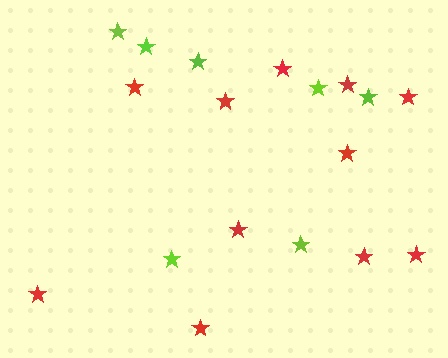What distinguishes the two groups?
There are 2 groups: one group of red stars (11) and one group of lime stars (7).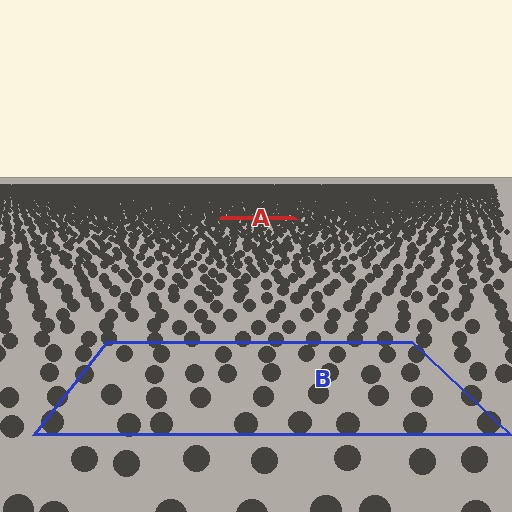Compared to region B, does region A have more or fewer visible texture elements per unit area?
Region A has more texture elements per unit area — they are packed more densely because it is farther away.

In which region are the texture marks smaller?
The texture marks are smaller in region A, because it is farther away.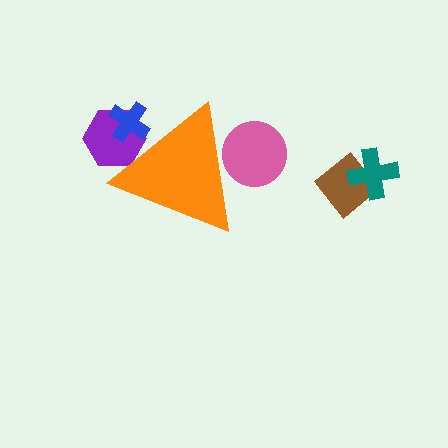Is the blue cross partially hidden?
Yes, the blue cross is partially hidden behind the orange triangle.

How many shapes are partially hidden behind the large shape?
3 shapes are partially hidden.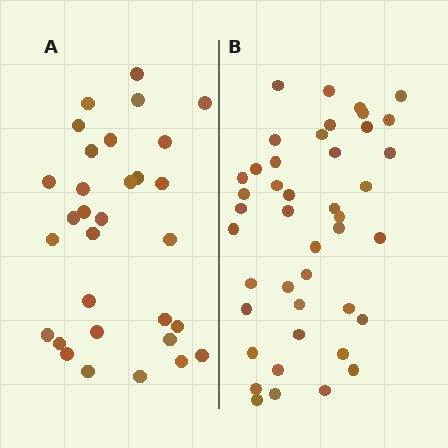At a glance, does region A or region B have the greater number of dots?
Region B (the right region) has more dots.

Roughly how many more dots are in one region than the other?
Region B has roughly 12 or so more dots than region A.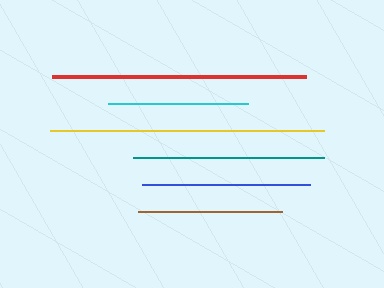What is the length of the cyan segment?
The cyan segment is approximately 139 pixels long.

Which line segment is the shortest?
The cyan line is the shortest at approximately 139 pixels.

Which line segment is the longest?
The yellow line is the longest at approximately 274 pixels.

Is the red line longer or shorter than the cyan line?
The red line is longer than the cyan line.